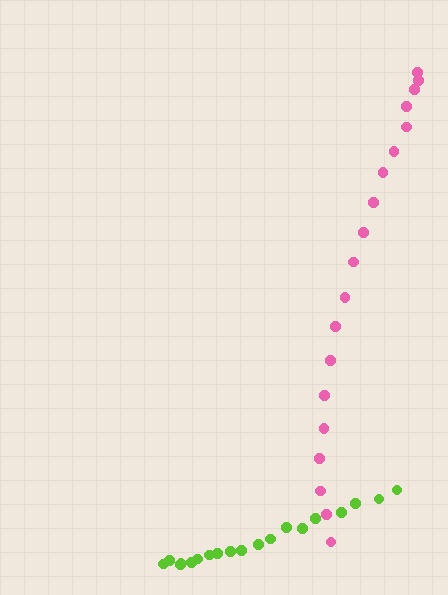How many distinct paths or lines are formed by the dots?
There are 2 distinct paths.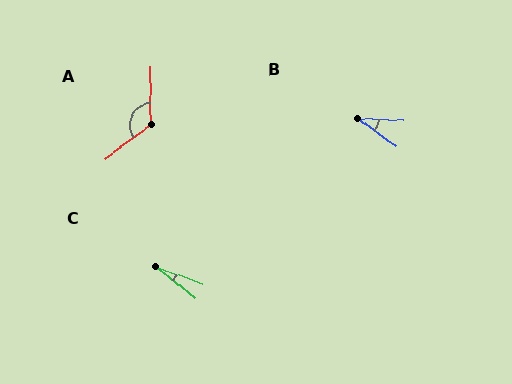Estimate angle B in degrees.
Approximately 33 degrees.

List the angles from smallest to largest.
C (19°), B (33°), A (127°).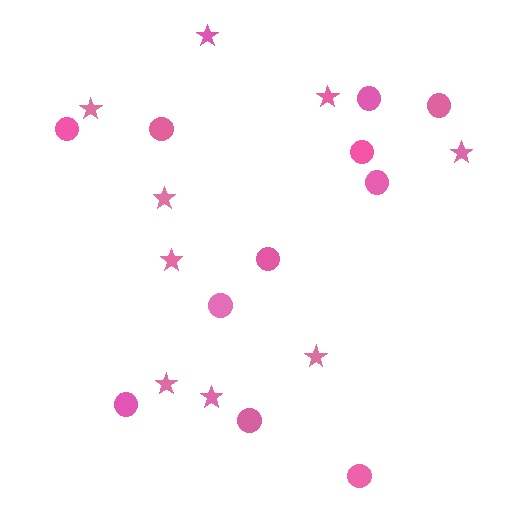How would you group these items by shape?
There are 2 groups: one group of stars (9) and one group of circles (11).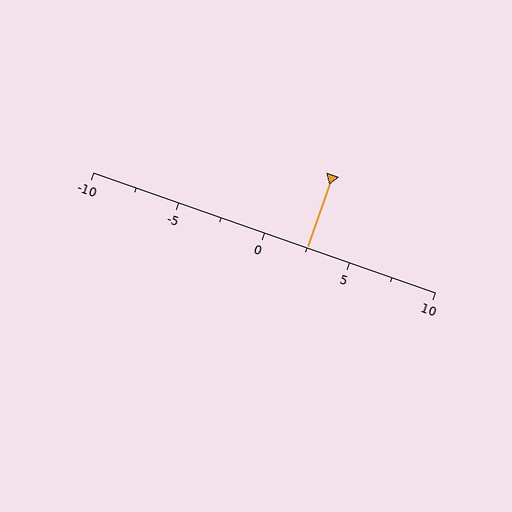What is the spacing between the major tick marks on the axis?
The major ticks are spaced 5 apart.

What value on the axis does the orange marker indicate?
The marker indicates approximately 2.5.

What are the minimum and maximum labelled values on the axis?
The axis runs from -10 to 10.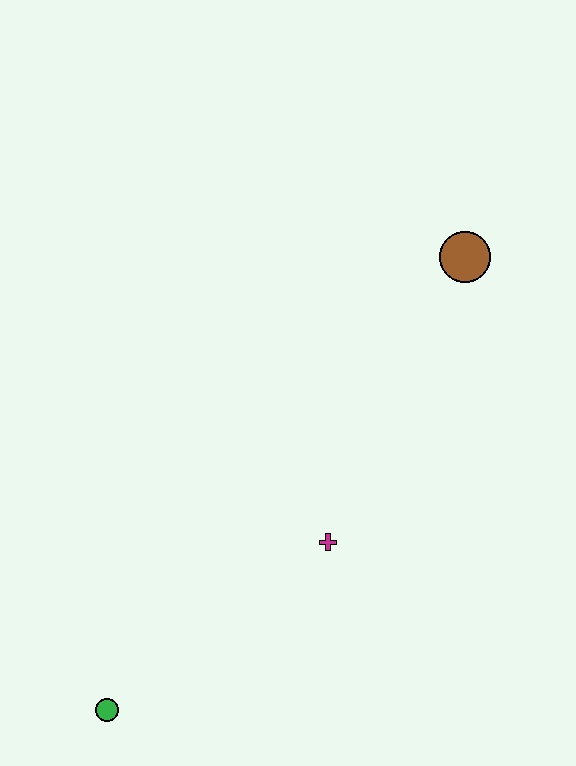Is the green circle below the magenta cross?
Yes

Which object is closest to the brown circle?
The magenta cross is closest to the brown circle.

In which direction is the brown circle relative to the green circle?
The brown circle is above the green circle.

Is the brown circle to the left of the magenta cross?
No